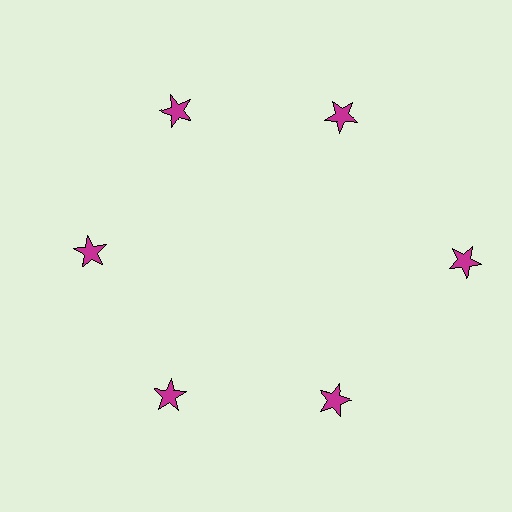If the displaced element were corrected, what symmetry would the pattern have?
It would have 6-fold rotational symmetry — the pattern would map onto itself every 60 degrees.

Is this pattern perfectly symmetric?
No. The 6 magenta stars are arranged in a ring, but one element near the 3 o'clock position is pushed outward from the center, breaking the 6-fold rotational symmetry.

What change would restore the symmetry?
The symmetry would be restored by moving it inward, back onto the ring so that all 6 stars sit at equal angles and equal distance from the center.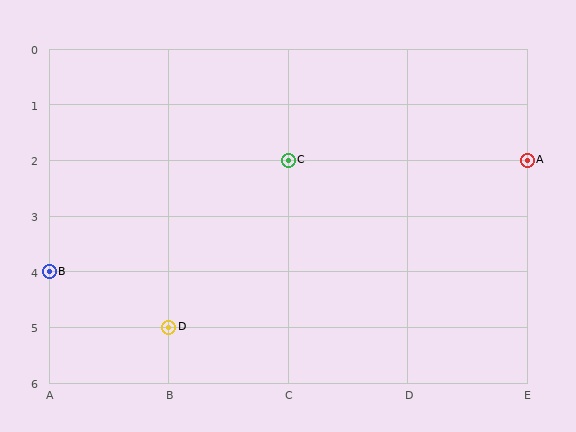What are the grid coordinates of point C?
Point C is at grid coordinates (C, 2).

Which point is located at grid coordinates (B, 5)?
Point D is at (B, 5).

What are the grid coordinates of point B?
Point B is at grid coordinates (A, 4).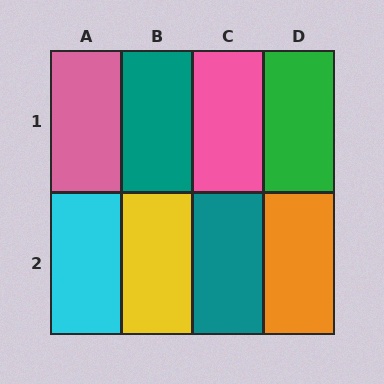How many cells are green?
1 cell is green.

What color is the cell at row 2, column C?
Teal.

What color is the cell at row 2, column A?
Cyan.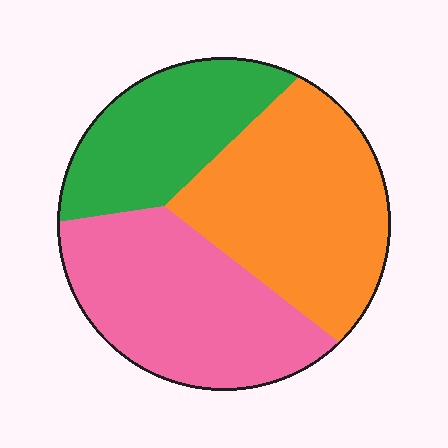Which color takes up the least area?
Green, at roughly 25%.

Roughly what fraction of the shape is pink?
Pink covers around 35% of the shape.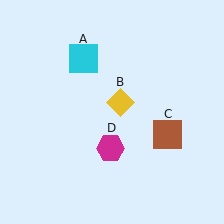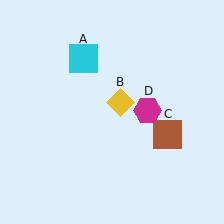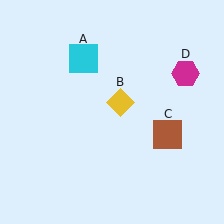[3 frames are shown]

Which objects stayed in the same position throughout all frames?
Cyan square (object A) and yellow diamond (object B) and brown square (object C) remained stationary.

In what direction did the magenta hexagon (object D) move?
The magenta hexagon (object D) moved up and to the right.